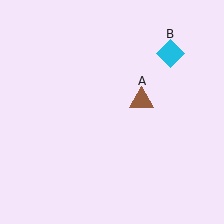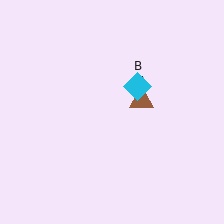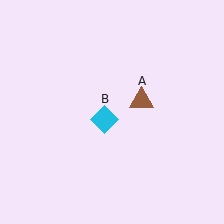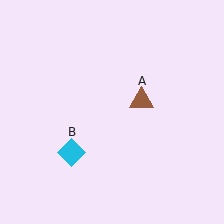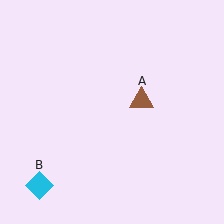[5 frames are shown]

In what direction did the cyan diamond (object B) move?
The cyan diamond (object B) moved down and to the left.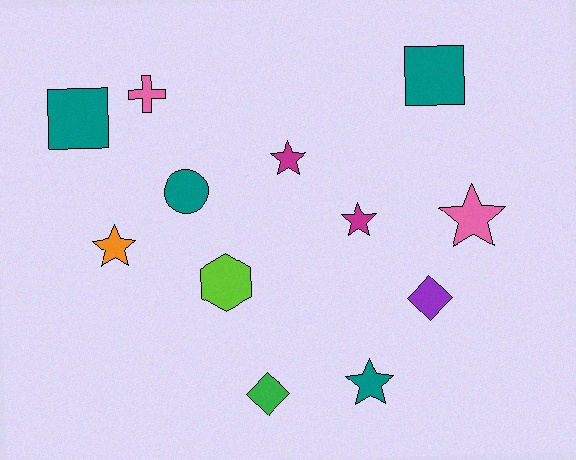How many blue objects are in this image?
There are no blue objects.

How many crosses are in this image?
There is 1 cross.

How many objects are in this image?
There are 12 objects.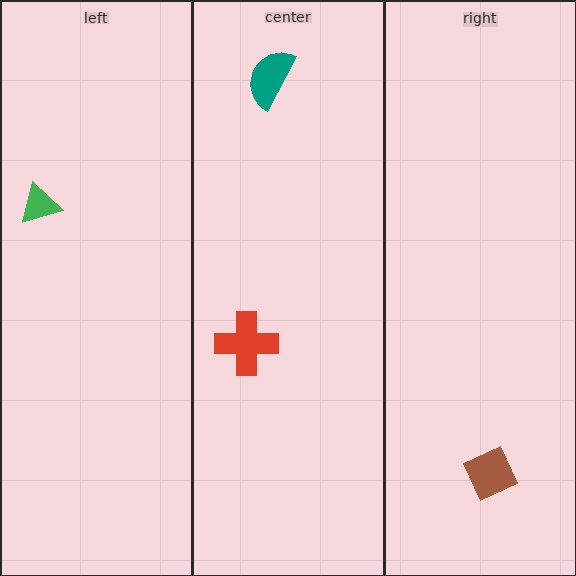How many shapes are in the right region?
1.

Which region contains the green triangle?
The left region.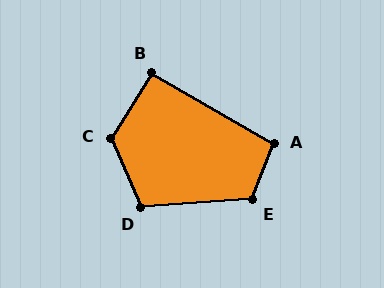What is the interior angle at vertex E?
Approximately 115 degrees (obtuse).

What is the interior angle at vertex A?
Approximately 99 degrees (obtuse).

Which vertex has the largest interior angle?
C, at approximately 124 degrees.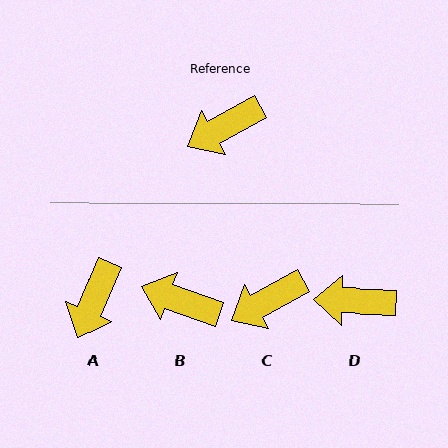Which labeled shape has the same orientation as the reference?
C.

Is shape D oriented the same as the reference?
No, it is off by about 30 degrees.